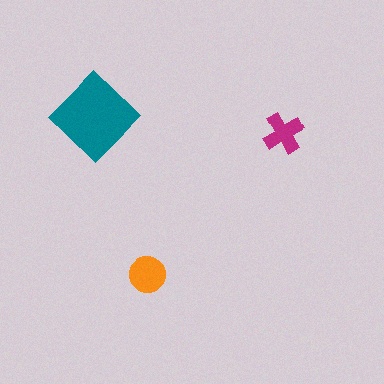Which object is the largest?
The teal diamond.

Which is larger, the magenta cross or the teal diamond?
The teal diamond.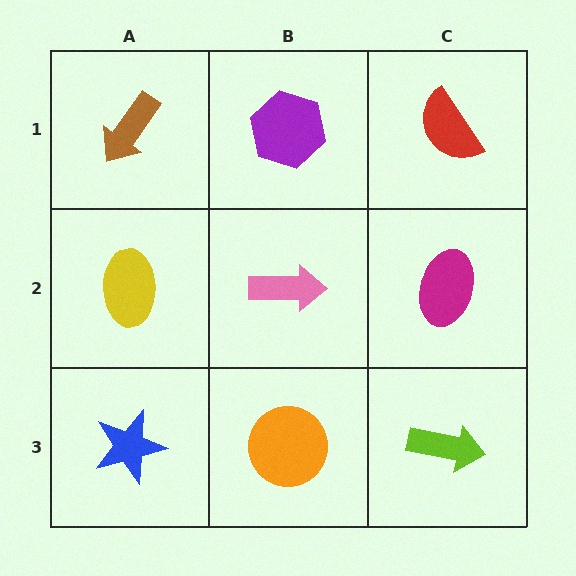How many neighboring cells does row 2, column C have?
3.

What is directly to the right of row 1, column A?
A purple hexagon.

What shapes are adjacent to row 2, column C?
A red semicircle (row 1, column C), a lime arrow (row 3, column C), a pink arrow (row 2, column B).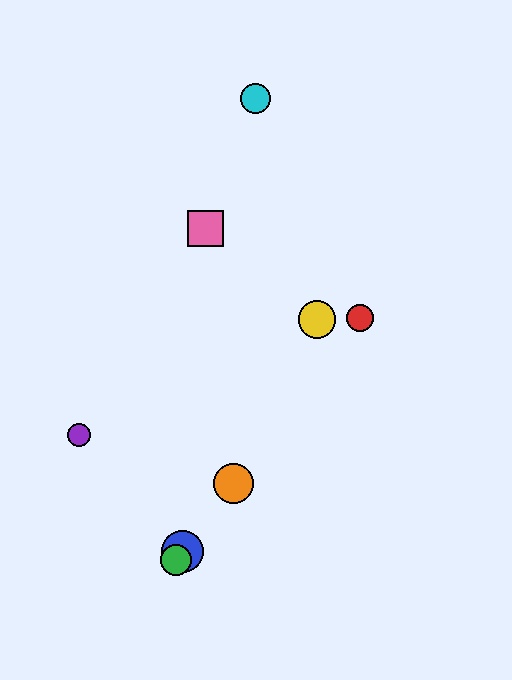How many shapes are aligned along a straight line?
4 shapes (the red circle, the blue circle, the green circle, the orange circle) are aligned along a straight line.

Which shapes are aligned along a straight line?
The red circle, the blue circle, the green circle, the orange circle are aligned along a straight line.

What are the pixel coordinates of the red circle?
The red circle is at (360, 318).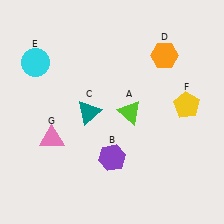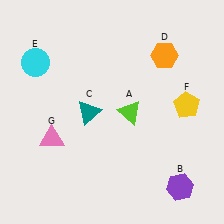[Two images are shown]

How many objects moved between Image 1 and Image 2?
1 object moved between the two images.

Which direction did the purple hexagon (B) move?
The purple hexagon (B) moved right.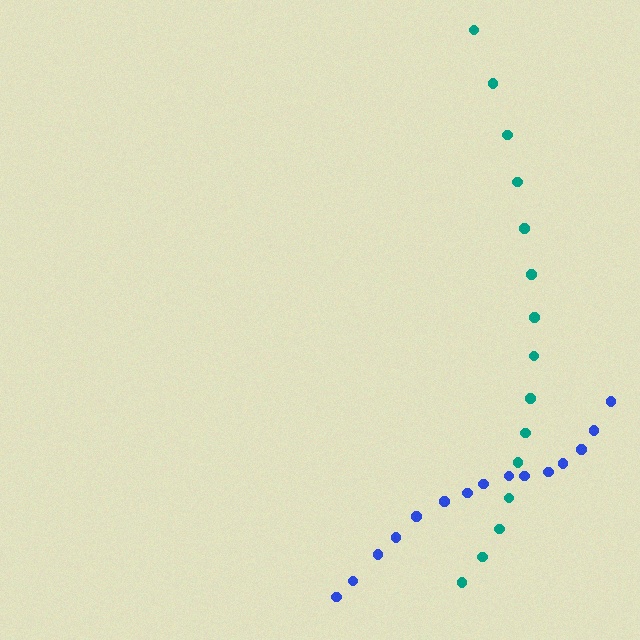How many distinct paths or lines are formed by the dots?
There are 2 distinct paths.